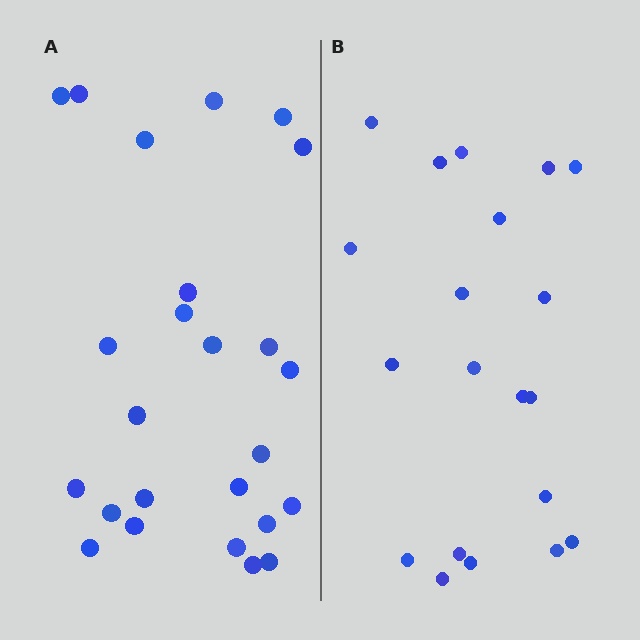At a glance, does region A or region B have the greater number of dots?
Region A (the left region) has more dots.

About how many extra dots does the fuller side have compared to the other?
Region A has about 5 more dots than region B.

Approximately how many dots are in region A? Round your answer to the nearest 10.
About 20 dots. (The exact count is 25, which rounds to 20.)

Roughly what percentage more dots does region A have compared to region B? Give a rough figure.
About 25% more.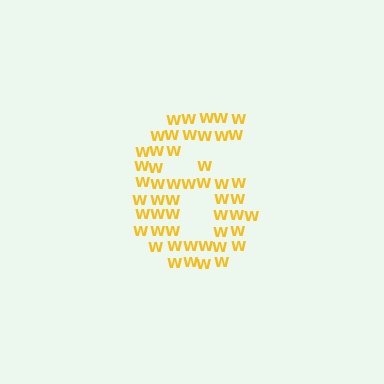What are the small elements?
The small elements are letter W's.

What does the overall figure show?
The overall figure shows the digit 6.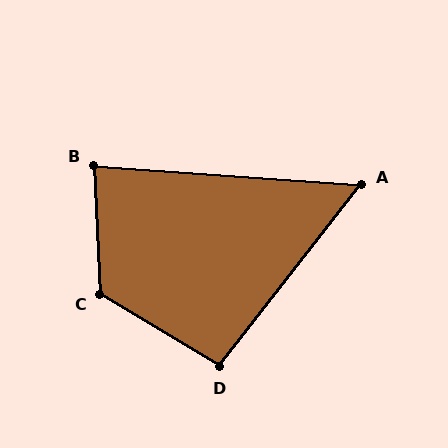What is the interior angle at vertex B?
Approximately 83 degrees (acute).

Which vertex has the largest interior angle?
C, at approximately 124 degrees.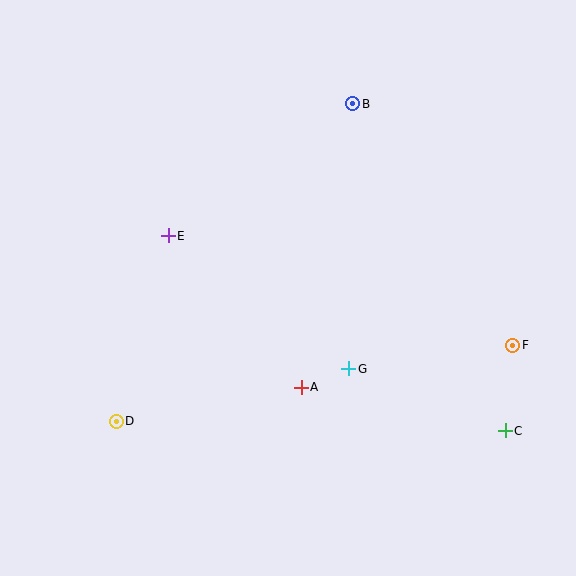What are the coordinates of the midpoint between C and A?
The midpoint between C and A is at (403, 409).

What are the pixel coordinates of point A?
Point A is at (301, 387).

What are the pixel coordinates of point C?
Point C is at (505, 431).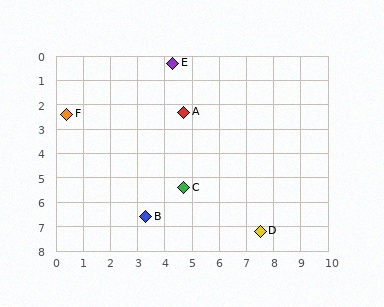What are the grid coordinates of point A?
Point A is at approximately (4.7, 2.3).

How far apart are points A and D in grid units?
Points A and D are about 5.6 grid units apart.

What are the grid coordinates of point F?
Point F is at approximately (0.4, 2.4).